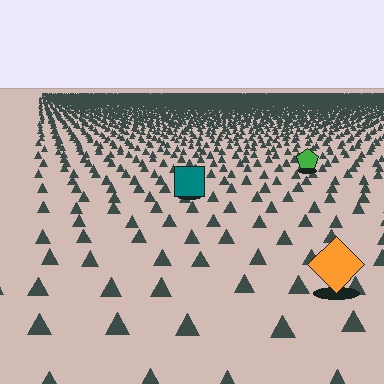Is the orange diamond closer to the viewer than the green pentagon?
Yes. The orange diamond is closer — you can tell from the texture gradient: the ground texture is coarser near it.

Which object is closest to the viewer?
The orange diamond is closest. The texture marks near it are larger and more spread out.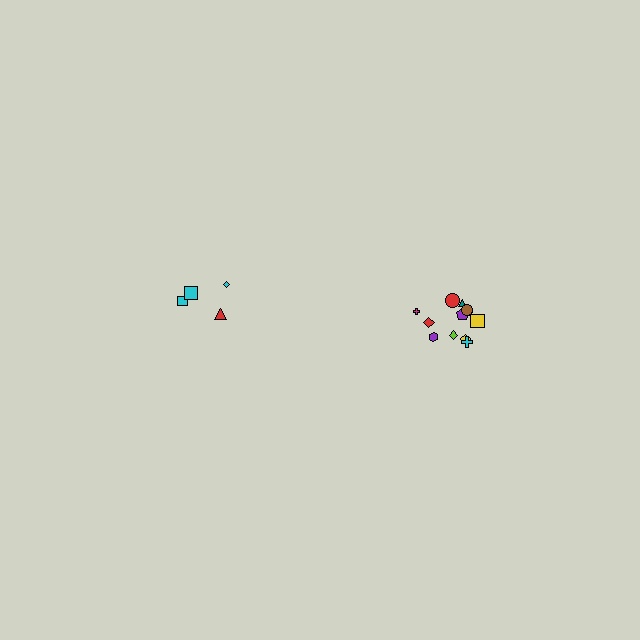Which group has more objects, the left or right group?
The right group.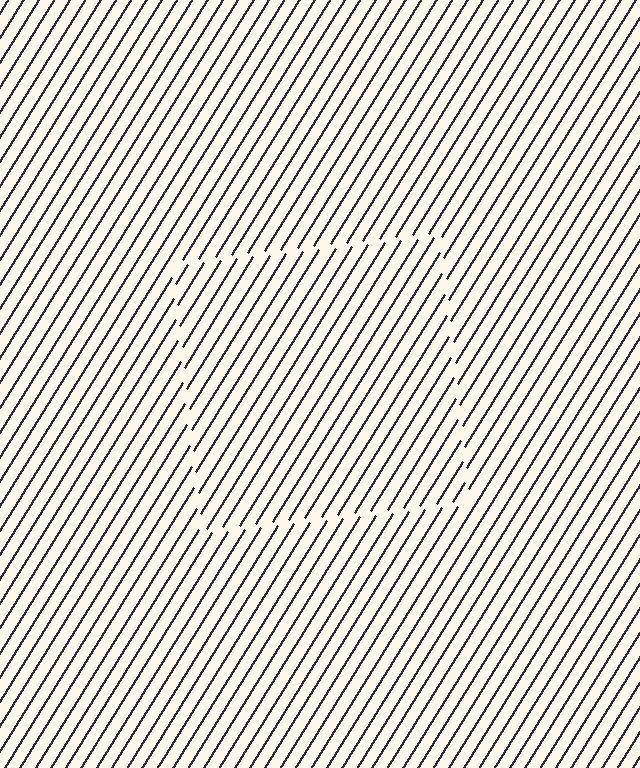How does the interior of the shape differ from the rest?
The interior of the shape contains the same grating, shifted by half a period — the contour is defined by the phase discontinuity where line-ends from the inner and outer gratings abut.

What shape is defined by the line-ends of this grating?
An illusory square. The interior of the shape contains the same grating, shifted by half a period — the contour is defined by the phase discontinuity where line-ends from the inner and outer gratings abut.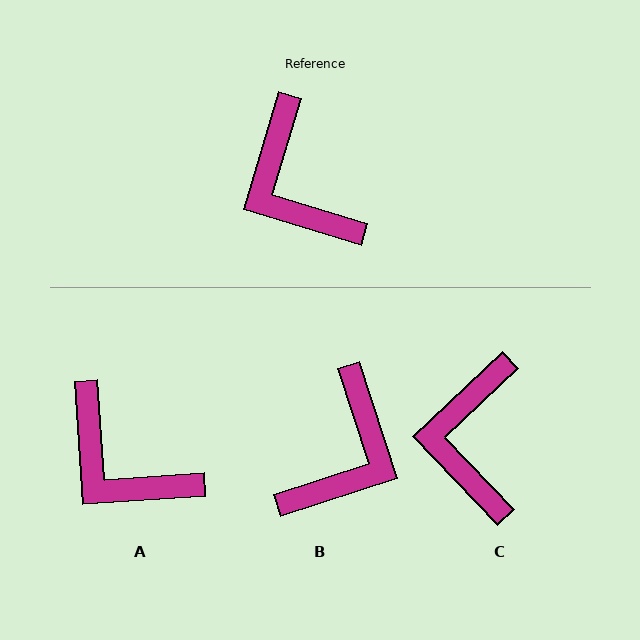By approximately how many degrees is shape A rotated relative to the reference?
Approximately 21 degrees counter-clockwise.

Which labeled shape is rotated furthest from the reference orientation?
B, about 125 degrees away.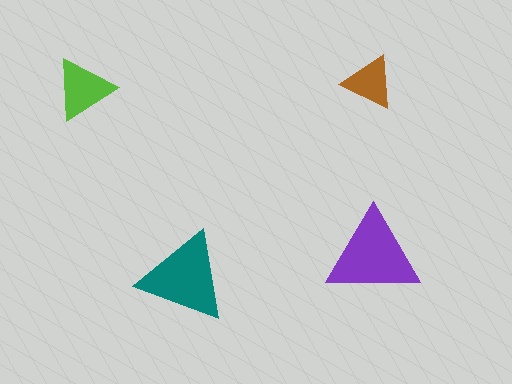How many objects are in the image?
There are 4 objects in the image.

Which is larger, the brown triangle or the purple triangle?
The purple one.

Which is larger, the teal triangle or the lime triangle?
The teal one.